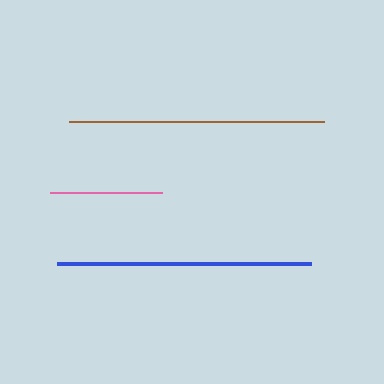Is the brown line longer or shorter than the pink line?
The brown line is longer than the pink line.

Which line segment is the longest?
The brown line is the longest at approximately 255 pixels.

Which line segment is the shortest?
The pink line is the shortest at approximately 112 pixels.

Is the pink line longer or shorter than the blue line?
The blue line is longer than the pink line.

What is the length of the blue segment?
The blue segment is approximately 254 pixels long.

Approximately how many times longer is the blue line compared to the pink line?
The blue line is approximately 2.3 times the length of the pink line.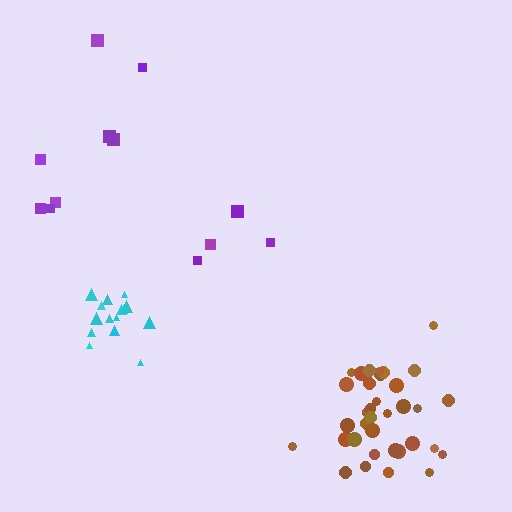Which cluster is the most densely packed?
Cyan.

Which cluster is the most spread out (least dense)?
Purple.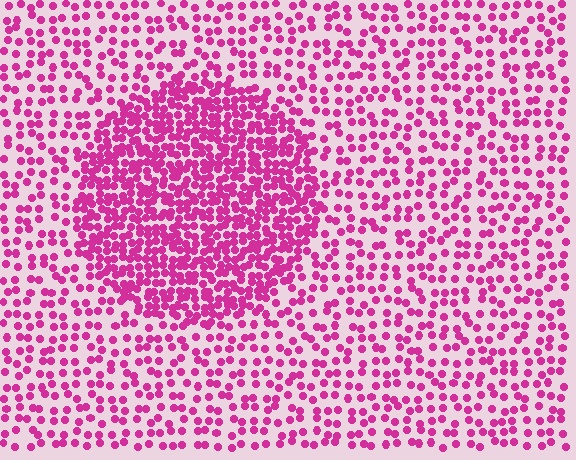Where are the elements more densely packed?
The elements are more densely packed inside the circle boundary.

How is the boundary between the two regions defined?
The boundary is defined by a change in element density (approximately 2.2x ratio). All elements are the same color, size, and shape.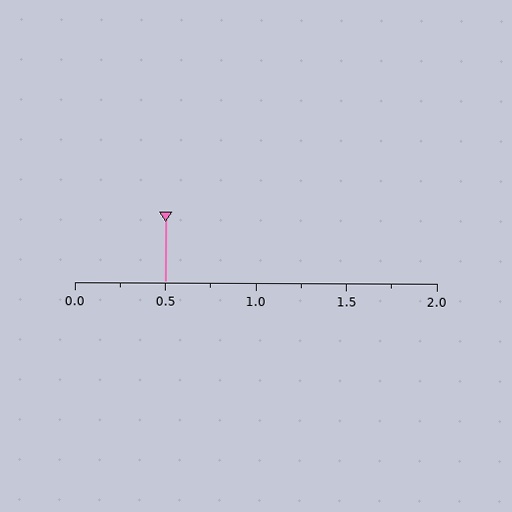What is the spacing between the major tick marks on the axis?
The major ticks are spaced 0.5 apart.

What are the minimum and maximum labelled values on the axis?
The axis runs from 0.0 to 2.0.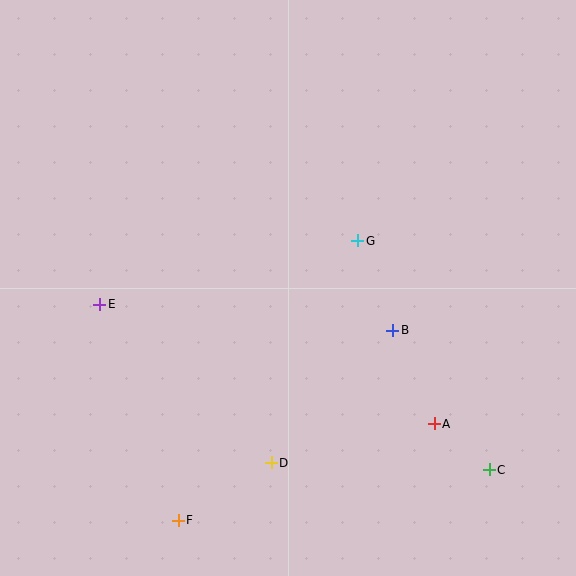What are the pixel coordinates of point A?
Point A is at (434, 424).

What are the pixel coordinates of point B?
Point B is at (393, 330).